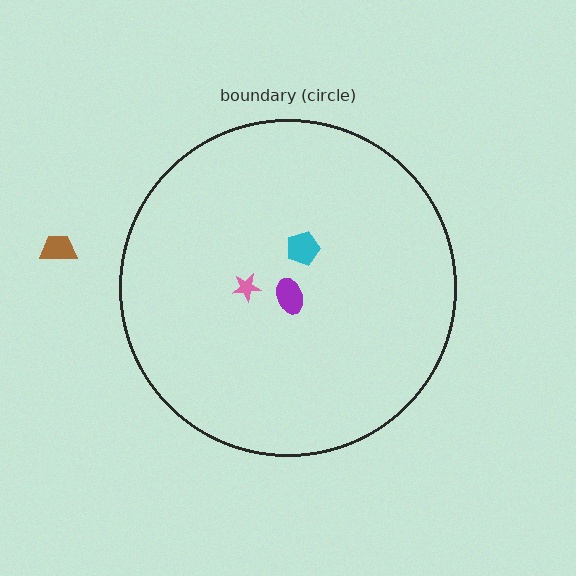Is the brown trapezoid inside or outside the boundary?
Outside.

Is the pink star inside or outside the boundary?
Inside.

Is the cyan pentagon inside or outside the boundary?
Inside.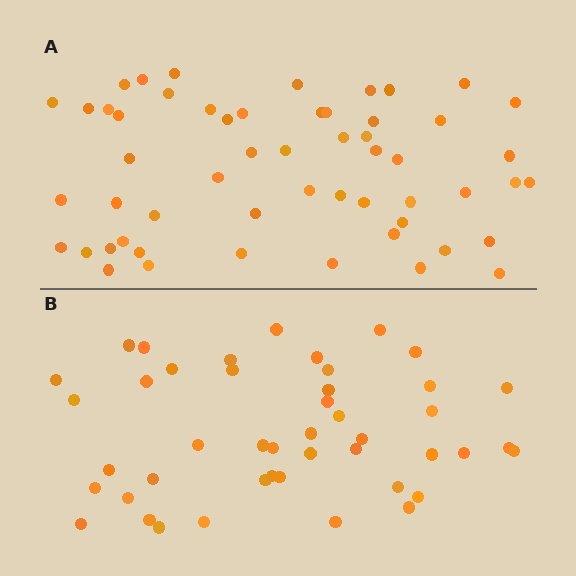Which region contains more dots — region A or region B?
Region A (the top region) has more dots.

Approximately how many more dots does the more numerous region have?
Region A has roughly 10 or so more dots than region B.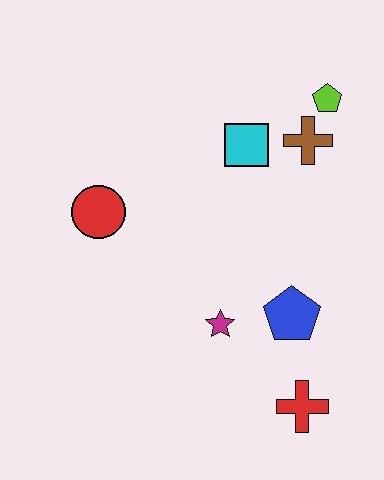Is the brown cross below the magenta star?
No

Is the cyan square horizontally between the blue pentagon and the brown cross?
No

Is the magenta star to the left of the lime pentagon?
Yes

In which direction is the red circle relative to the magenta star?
The red circle is to the left of the magenta star.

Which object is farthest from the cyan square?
The red cross is farthest from the cyan square.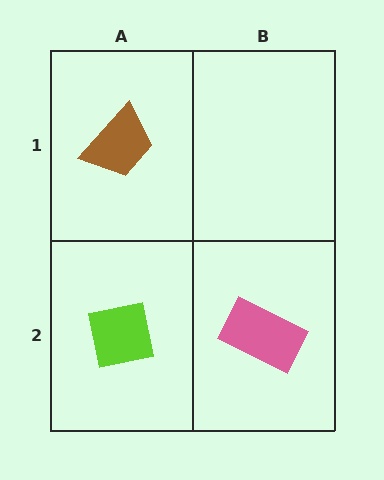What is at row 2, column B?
A pink rectangle.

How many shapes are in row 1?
1 shape.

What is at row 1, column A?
A brown trapezoid.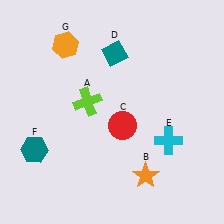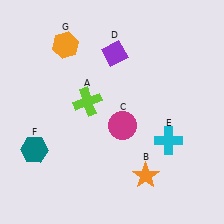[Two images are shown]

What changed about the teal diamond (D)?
In Image 1, D is teal. In Image 2, it changed to purple.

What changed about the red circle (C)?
In Image 1, C is red. In Image 2, it changed to magenta.